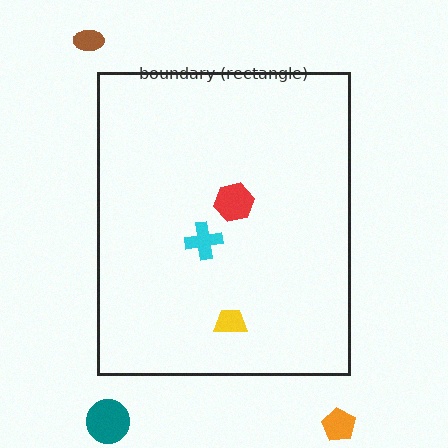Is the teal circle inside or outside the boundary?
Outside.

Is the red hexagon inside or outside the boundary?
Inside.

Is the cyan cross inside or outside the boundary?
Inside.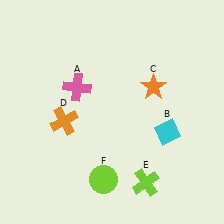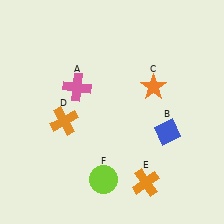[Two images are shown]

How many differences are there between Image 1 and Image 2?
There are 2 differences between the two images.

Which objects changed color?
B changed from cyan to blue. E changed from lime to orange.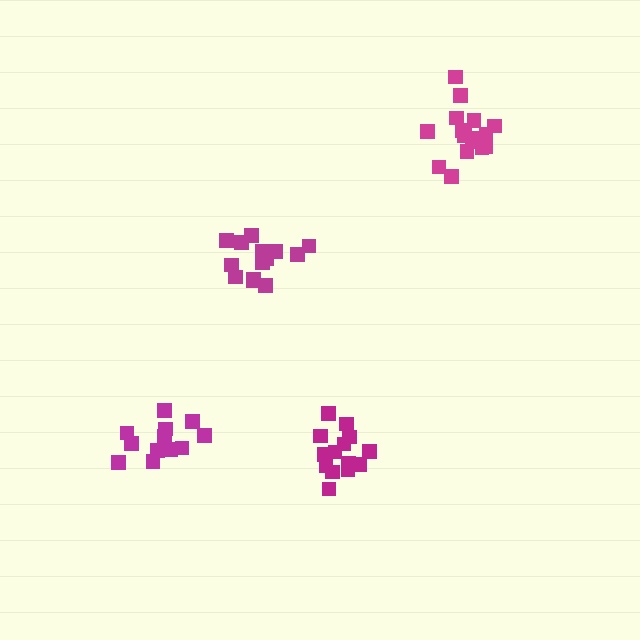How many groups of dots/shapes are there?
There are 4 groups.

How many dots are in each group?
Group 1: 13 dots, Group 2: 15 dots, Group 3: 14 dots, Group 4: 16 dots (58 total).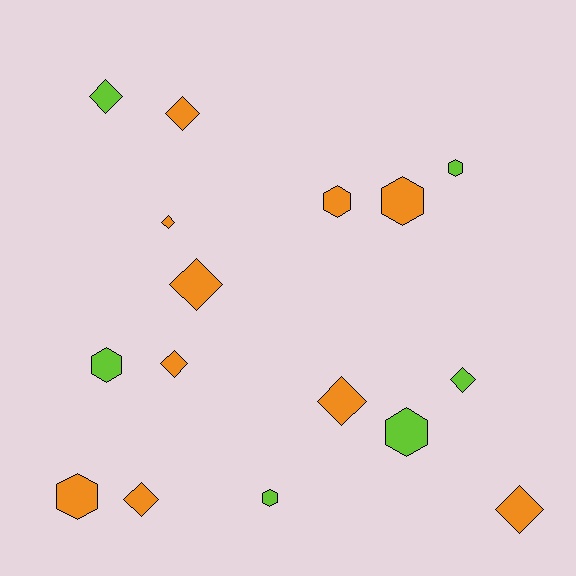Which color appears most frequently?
Orange, with 10 objects.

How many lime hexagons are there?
There are 4 lime hexagons.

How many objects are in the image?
There are 16 objects.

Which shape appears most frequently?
Diamond, with 9 objects.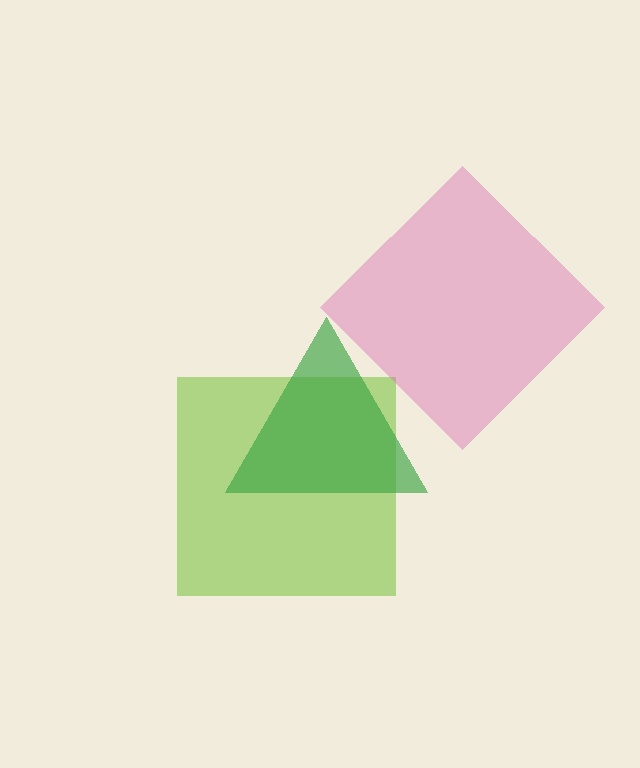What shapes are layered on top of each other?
The layered shapes are: a lime square, a green triangle, a pink diamond.